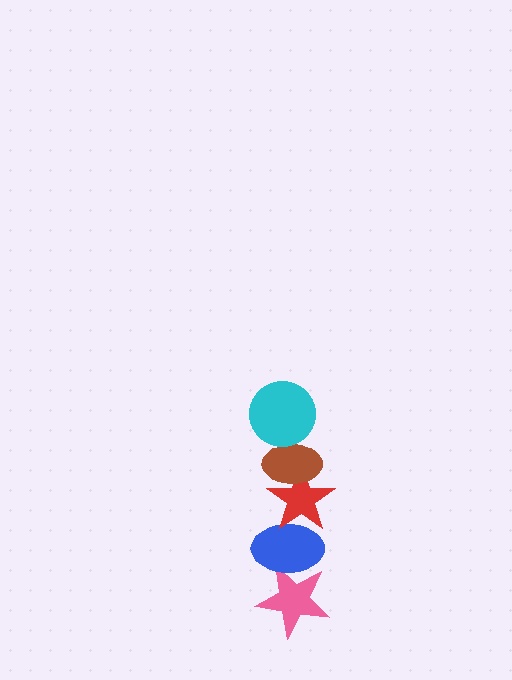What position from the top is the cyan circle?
The cyan circle is 1st from the top.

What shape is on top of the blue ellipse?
The red star is on top of the blue ellipse.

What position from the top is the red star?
The red star is 3rd from the top.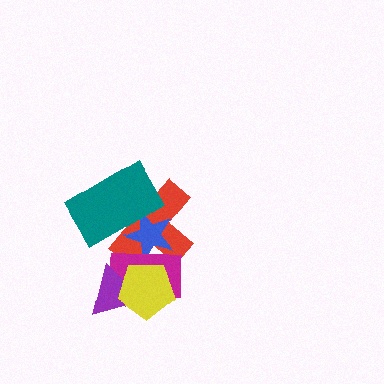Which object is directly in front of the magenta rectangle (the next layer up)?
The purple triangle is directly in front of the magenta rectangle.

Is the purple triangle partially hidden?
Yes, it is partially covered by another shape.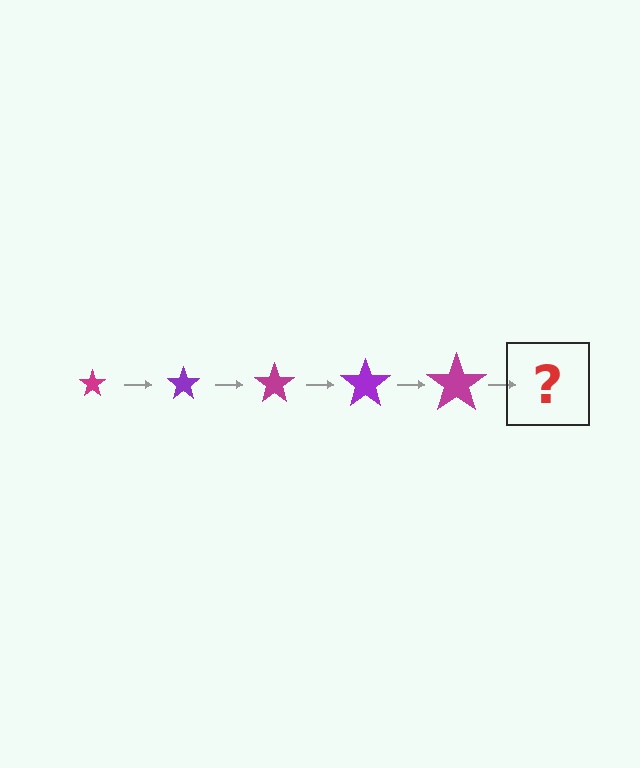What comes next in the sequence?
The next element should be a purple star, larger than the previous one.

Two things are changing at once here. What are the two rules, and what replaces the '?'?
The two rules are that the star grows larger each step and the color cycles through magenta and purple. The '?' should be a purple star, larger than the previous one.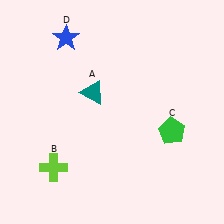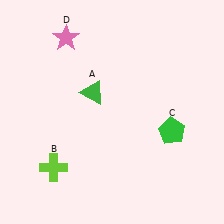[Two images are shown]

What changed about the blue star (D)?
In Image 1, D is blue. In Image 2, it changed to pink.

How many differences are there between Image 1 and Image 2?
There are 2 differences between the two images.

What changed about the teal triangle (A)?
In Image 1, A is teal. In Image 2, it changed to green.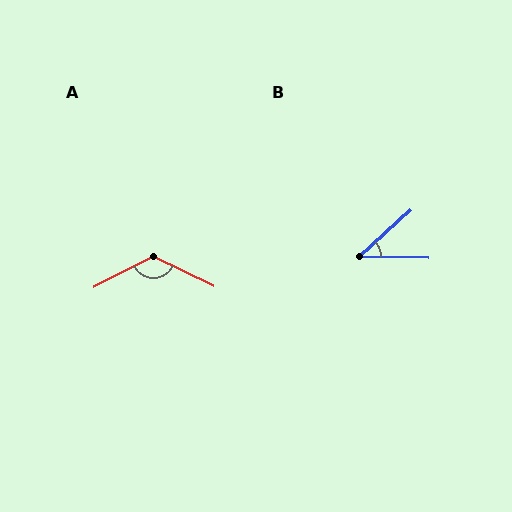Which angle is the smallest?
B, at approximately 43 degrees.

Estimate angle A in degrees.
Approximately 126 degrees.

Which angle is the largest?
A, at approximately 126 degrees.